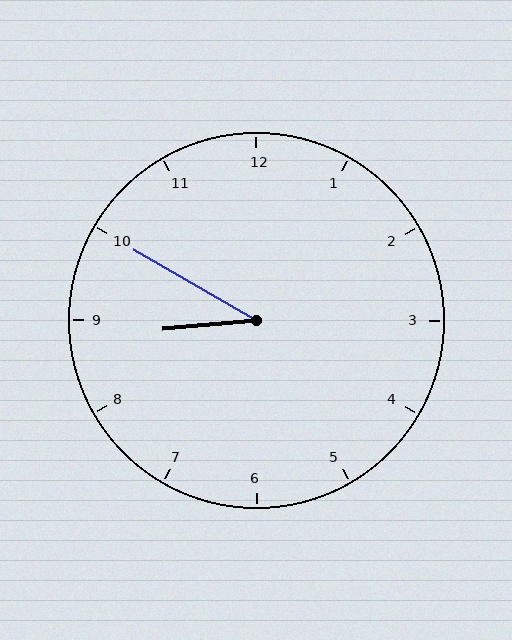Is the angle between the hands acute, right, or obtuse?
It is acute.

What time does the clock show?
8:50.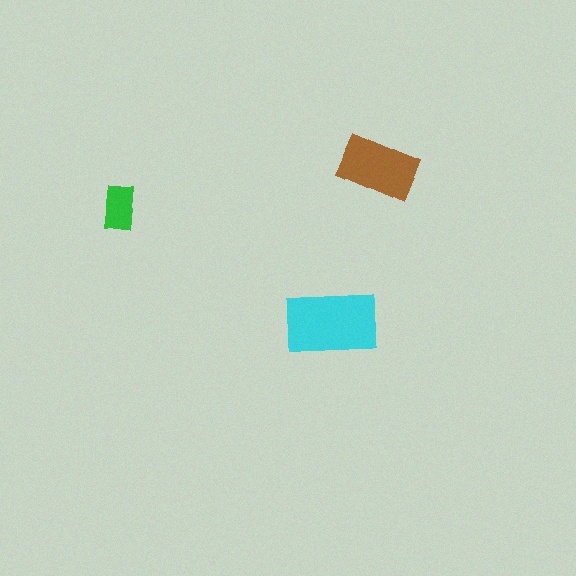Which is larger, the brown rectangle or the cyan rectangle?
The cyan one.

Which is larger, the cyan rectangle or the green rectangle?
The cyan one.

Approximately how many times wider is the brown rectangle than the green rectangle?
About 1.5 times wider.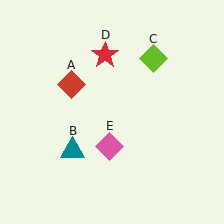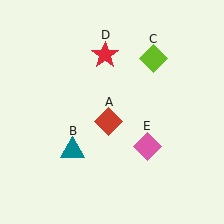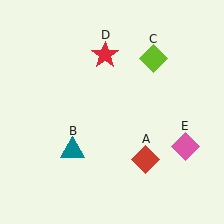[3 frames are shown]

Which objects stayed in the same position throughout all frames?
Teal triangle (object B) and lime diamond (object C) and red star (object D) remained stationary.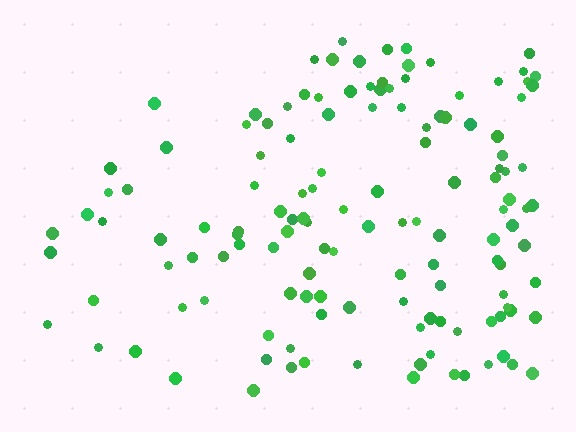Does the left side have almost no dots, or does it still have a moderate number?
Still a moderate number, just noticeably fewer than the right.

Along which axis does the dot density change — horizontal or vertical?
Horizontal.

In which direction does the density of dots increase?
From left to right, with the right side densest.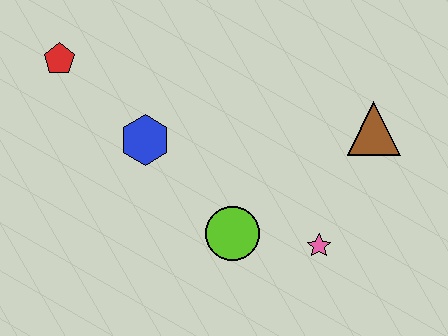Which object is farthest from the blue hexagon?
The brown triangle is farthest from the blue hexagon.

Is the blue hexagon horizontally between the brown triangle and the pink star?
No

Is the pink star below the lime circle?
Yes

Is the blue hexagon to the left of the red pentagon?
No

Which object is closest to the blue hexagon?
The red pentagon is closest to the blue hexagon.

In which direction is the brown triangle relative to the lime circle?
The brown triangle is to the right of the lime circle.